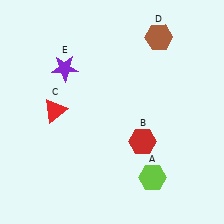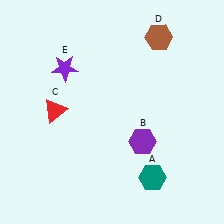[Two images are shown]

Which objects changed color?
A changed from lime to teal. B changed from red to purple.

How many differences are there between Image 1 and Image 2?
There are 2 differences between the two images.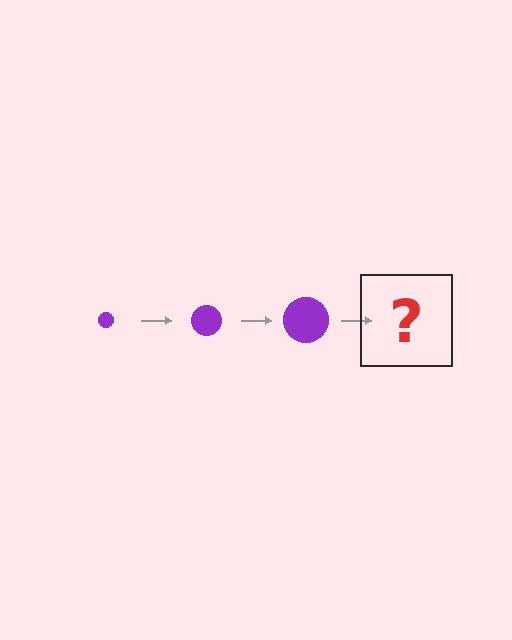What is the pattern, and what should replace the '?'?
The pattern is that the circle gets progressively larger each step. The '?' should be a purple circle, larger than the previous one.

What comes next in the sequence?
The next element should be a purple circle, larger than the previous one.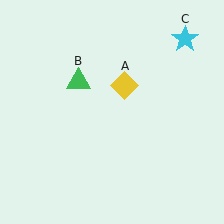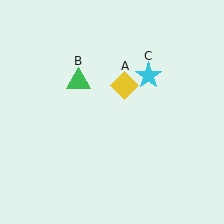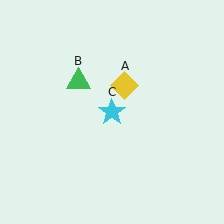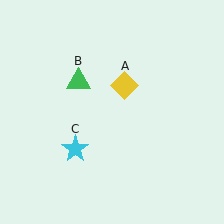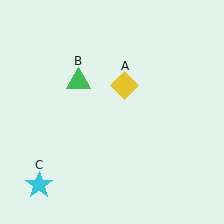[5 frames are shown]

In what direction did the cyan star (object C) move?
The cyan star (object C) moved down and to the left.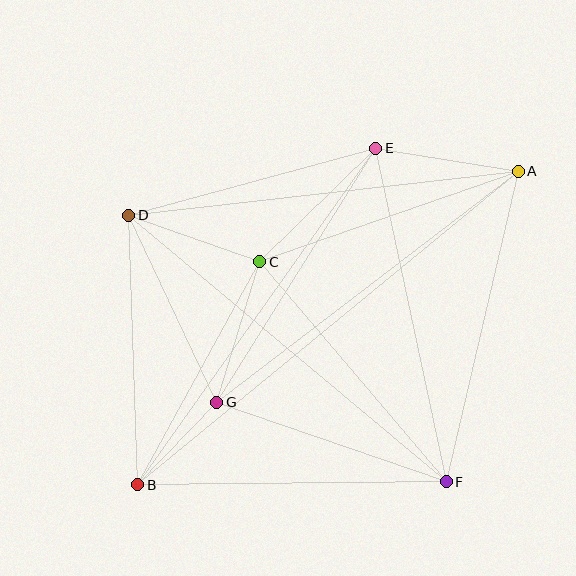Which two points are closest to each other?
Points B and G are closest to each other.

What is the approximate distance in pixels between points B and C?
The distance between B and C is approximately 254 pixels.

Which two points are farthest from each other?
Points A and B are farthest from each other.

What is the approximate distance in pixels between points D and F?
The distance between D and F is approximately 415 pixels.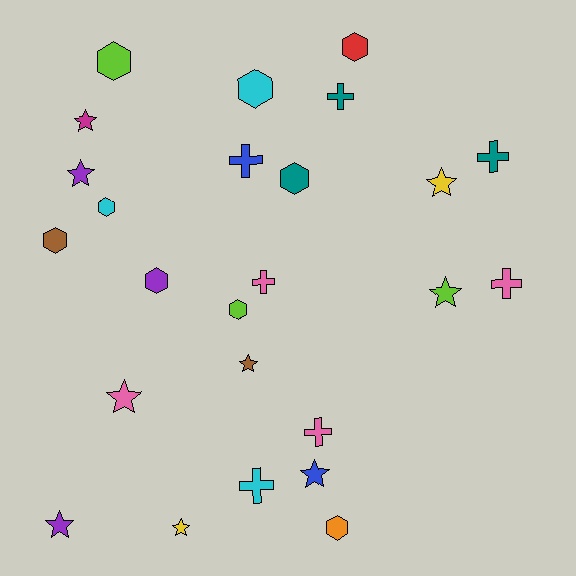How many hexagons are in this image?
There are 9 hexagons.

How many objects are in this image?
There are 25 objects.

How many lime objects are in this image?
There are 3 lime objects.